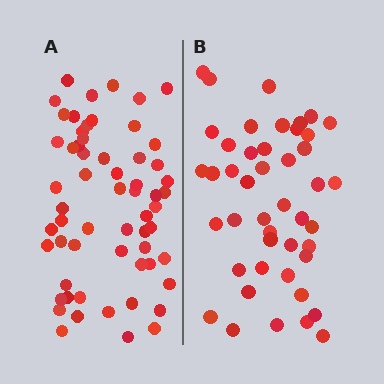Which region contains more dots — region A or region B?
Region A (the left region) has more dots.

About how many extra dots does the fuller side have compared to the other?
Region A has approximately 15 more dots than region B.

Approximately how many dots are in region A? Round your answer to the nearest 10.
About 60 dots.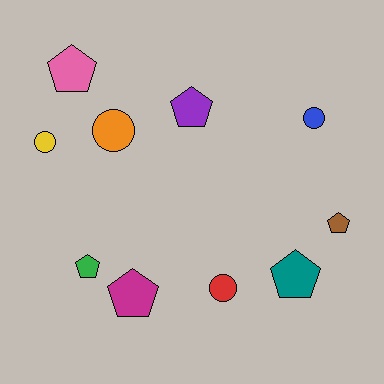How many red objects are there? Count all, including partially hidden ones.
There is 1 red object.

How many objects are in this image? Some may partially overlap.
There are 10 objects.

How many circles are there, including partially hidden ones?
There are 4 circles.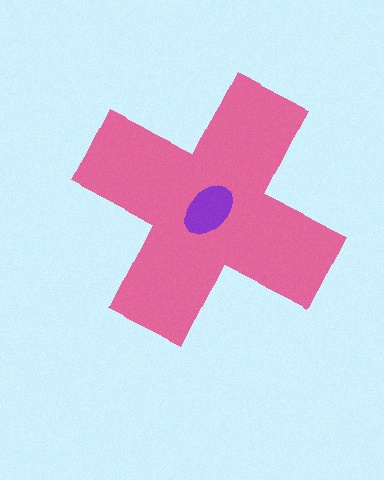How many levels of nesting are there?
2.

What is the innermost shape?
The purple ellipse.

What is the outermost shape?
The pink cross.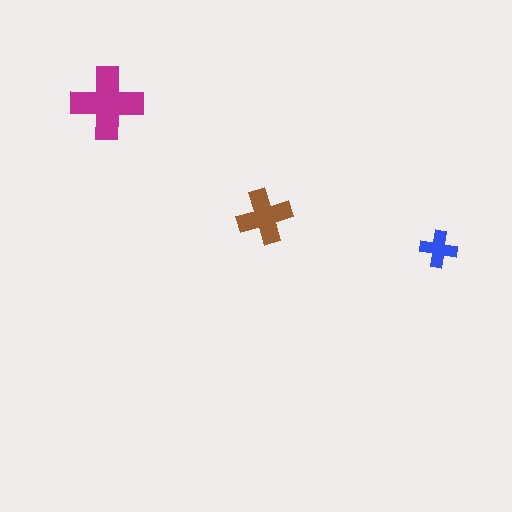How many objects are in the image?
There are 3 objects in the image.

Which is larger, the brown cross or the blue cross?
The brown one.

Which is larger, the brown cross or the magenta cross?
The magenta one.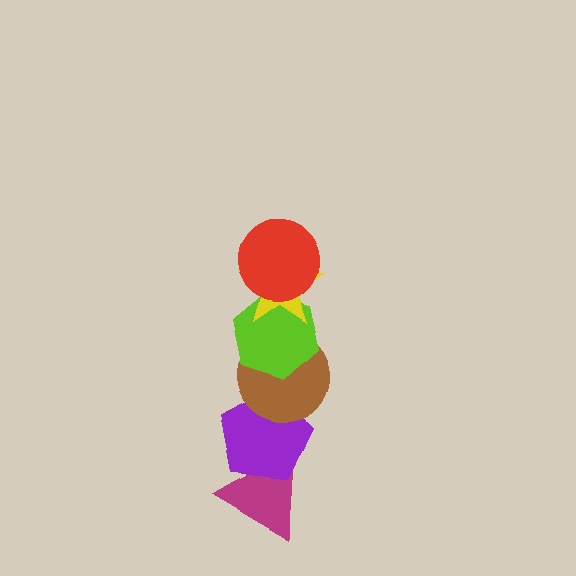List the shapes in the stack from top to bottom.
From top to bottom: the red circle, the yellow star, the lime hexagon, the brown circle, the purple pentagon, the magenta triangle.